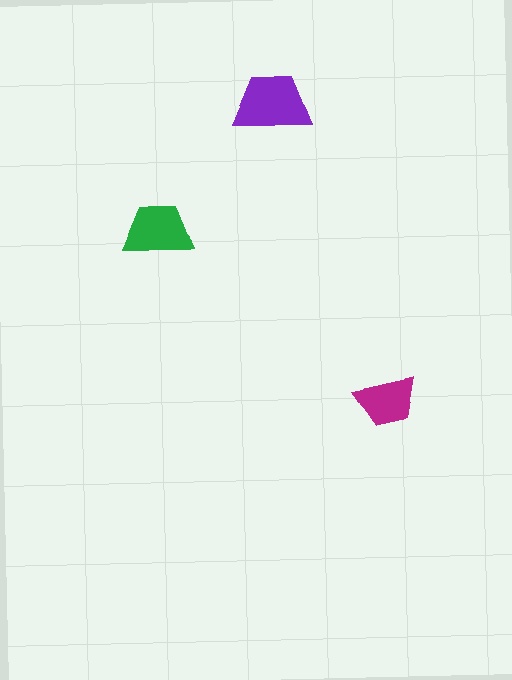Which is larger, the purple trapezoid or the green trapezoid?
The purple one.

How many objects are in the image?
There are 3 objects in the image.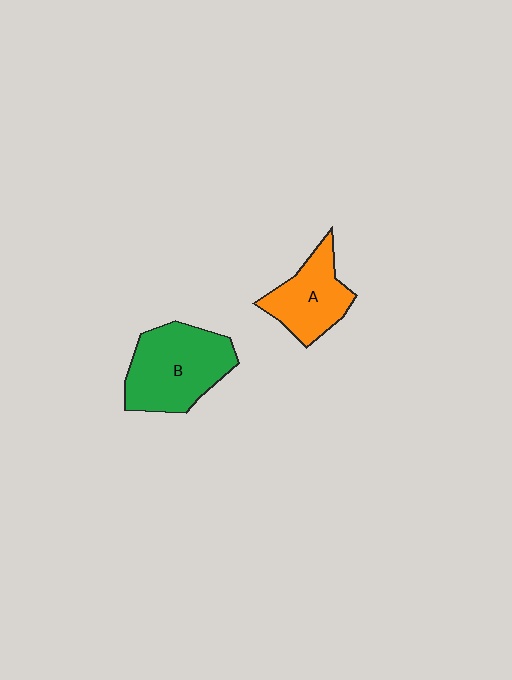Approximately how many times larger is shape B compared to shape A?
Approximately 1.4 times.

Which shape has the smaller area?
Shape A (orange).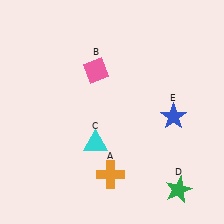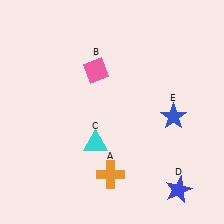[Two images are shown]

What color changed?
The star (D) changed from green in Image 1 to blue in Image 2.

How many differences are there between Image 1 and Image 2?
There is 1 difference between the two images.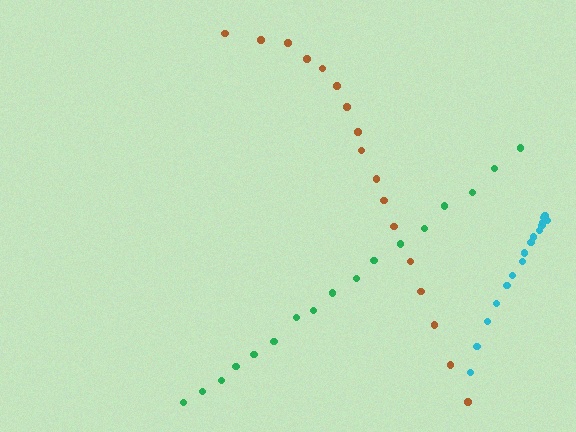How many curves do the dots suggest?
There are 3 distinct paths.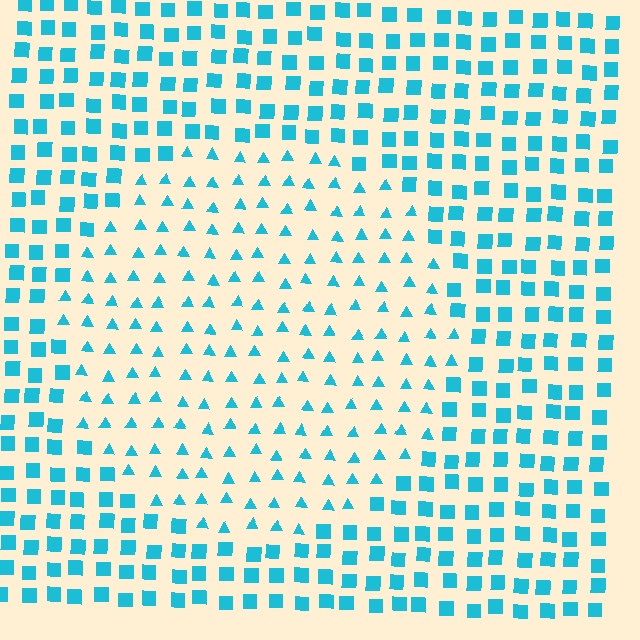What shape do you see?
I see a circle.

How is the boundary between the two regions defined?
The boundary is defined by a change in element shape: triangles inside vs. squares outside. All elements share the same color and spacing.